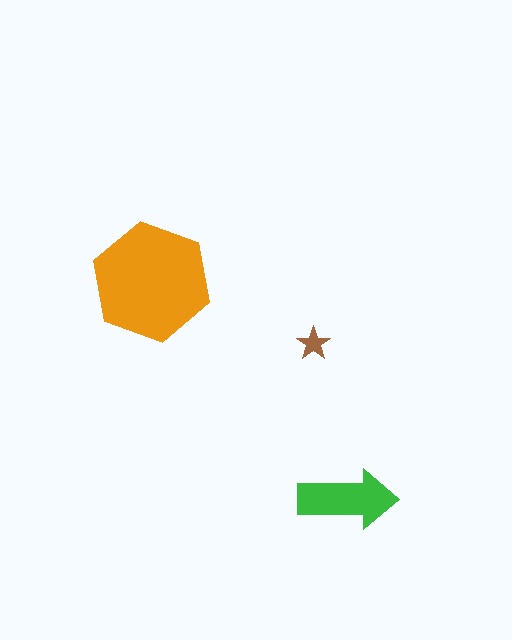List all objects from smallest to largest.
The brown star, the green arrow, the orange hexagon.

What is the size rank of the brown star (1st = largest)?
3rd.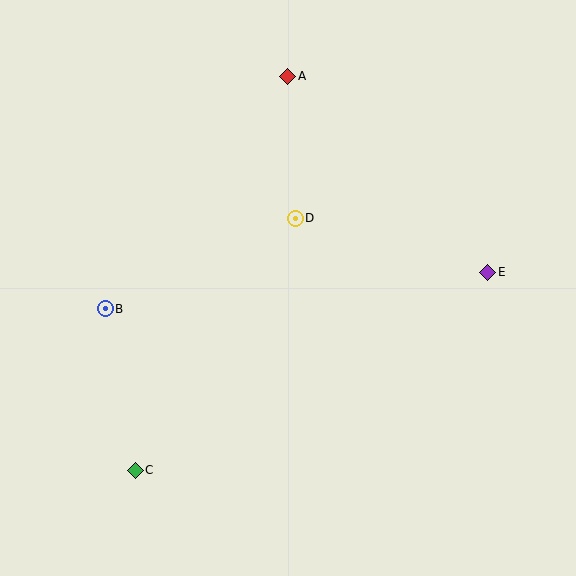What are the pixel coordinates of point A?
Point A is at (288, 76).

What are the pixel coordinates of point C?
Point C is at (135, 470).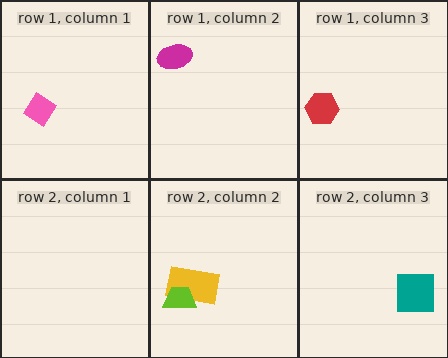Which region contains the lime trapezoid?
The row 2, column 2 region.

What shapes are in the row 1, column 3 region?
The red hexagon.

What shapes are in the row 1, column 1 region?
The pink diamond.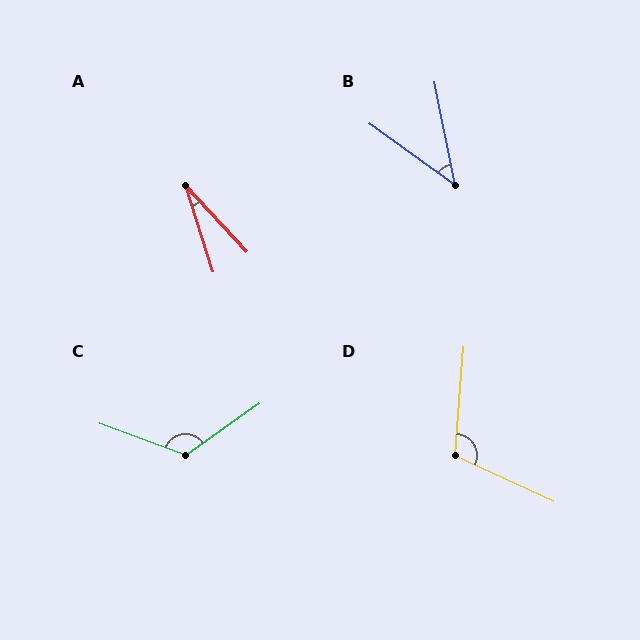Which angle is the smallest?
A, at approximately 25 degrees.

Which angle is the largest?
C, at approximately 125 degrees.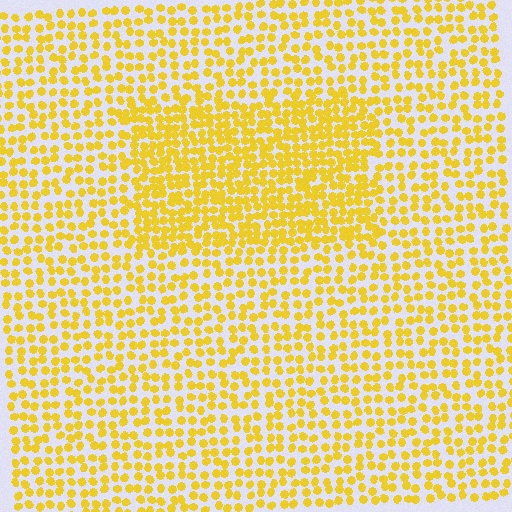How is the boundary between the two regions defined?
The boundary is defined by a change in element density (approximately 1.7x ratio). All elements are the same color, size, and shape.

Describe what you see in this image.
The image contains small yellow elements arranged at two different densities. A rectangle-shaped region is visible where the elements are more densely packed than the surrounding area.